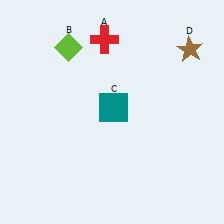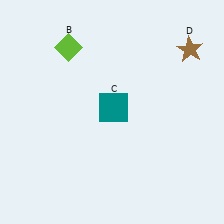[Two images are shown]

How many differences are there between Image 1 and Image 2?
There is 1 difference between the two images.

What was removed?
The red cross (A) was removed in Image 2.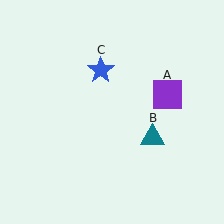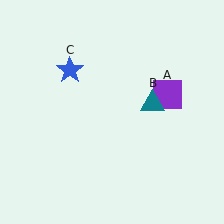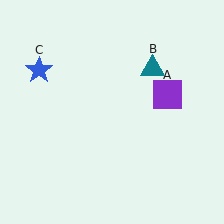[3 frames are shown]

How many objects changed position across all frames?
2 objects changed position: teal triangle (object B), blue star (object C).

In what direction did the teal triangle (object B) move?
The teal triangle (object B) moved up.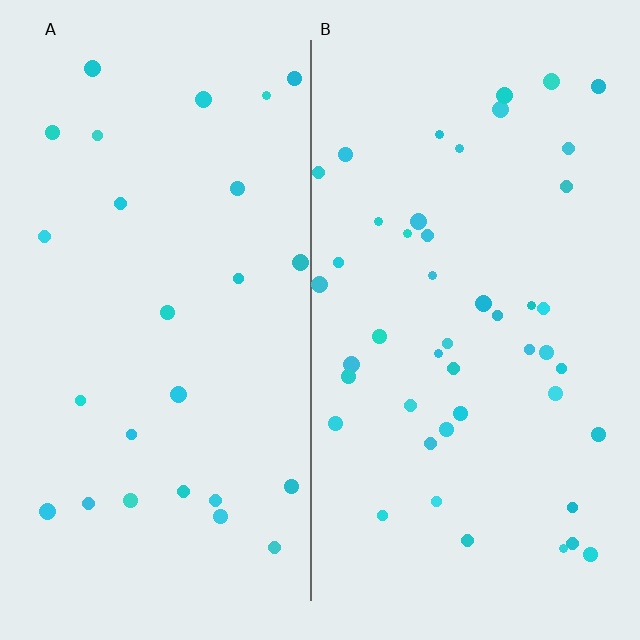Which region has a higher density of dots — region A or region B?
B (the right).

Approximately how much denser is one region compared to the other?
Approximately 1.8× — region B over region A.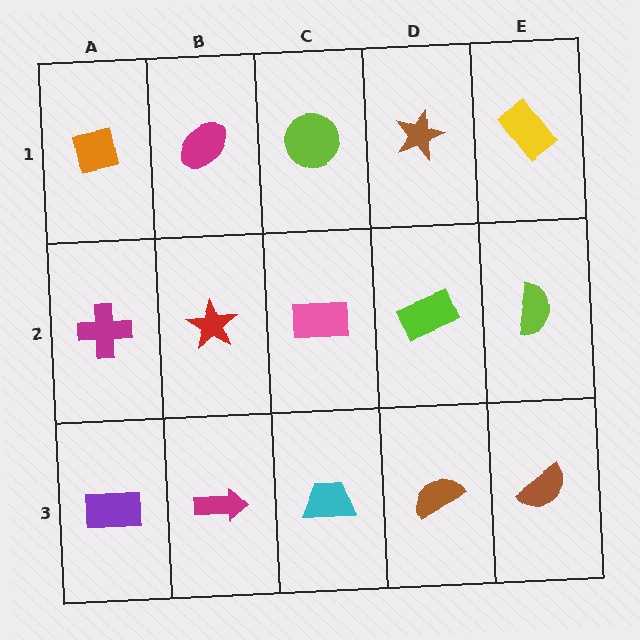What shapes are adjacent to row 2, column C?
A lime circle (row 1, column C), a cyan trapezoid (row 3, column C), a red star (row 2, column B), a lime rectangle (row 2, column D).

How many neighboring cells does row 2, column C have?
4.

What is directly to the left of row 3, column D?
A cyan trapezoid.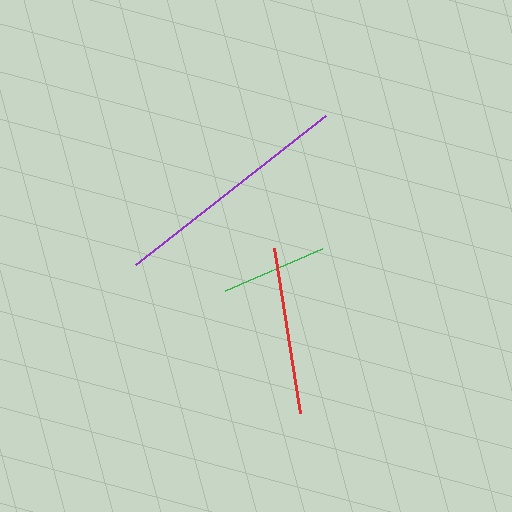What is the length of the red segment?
The red segment is approximately 168 pixels long.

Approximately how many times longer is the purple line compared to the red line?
The purple line is approximately 1.4 times the length of the red line.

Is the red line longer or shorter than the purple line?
The purple line is longer than the red line.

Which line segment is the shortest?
The green line is the shortest at approximately 105 pixels.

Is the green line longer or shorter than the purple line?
The purple line is longer than the green line.